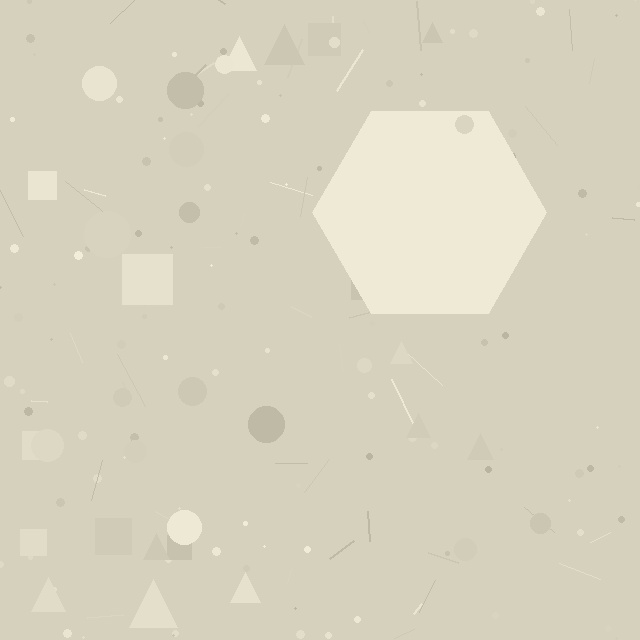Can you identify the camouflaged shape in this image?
The camouflaged shape is a hexagon.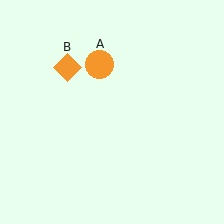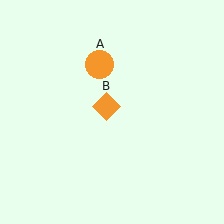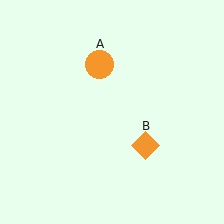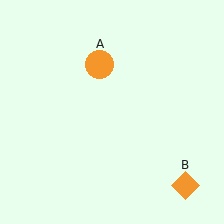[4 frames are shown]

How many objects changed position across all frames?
1 object changed position: orange diamond (object B).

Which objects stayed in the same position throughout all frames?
Orange circle (object A) remained stationary.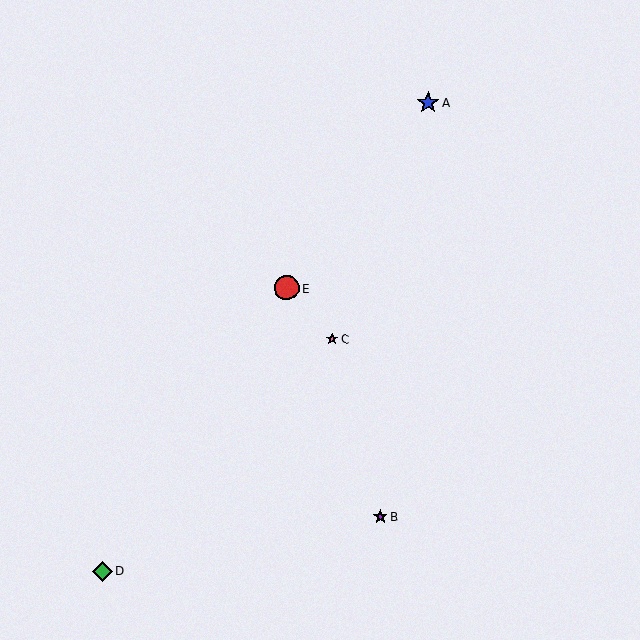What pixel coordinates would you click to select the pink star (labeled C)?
Click at (332, 339) to select the pink star C.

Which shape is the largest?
The red circle (labeled E) is the largest.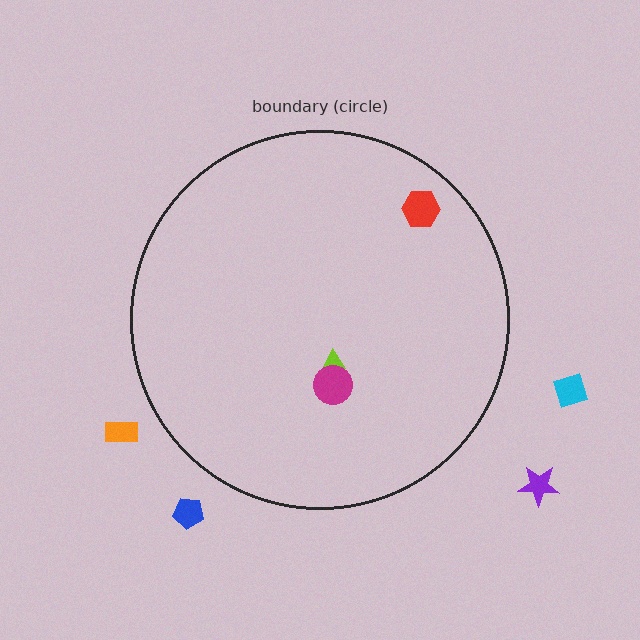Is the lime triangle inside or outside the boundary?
Inside.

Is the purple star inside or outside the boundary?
Outside.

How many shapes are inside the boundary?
3 inside, 4 outside.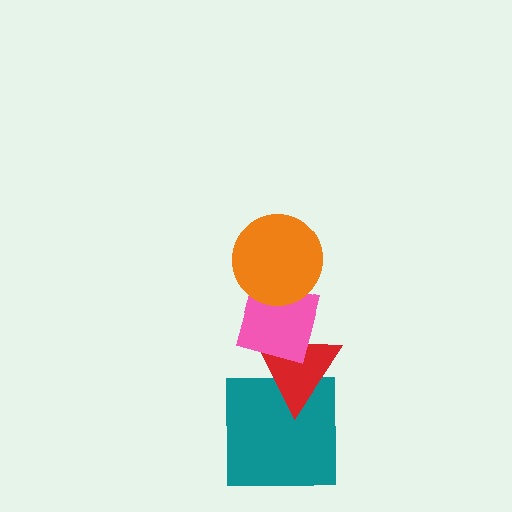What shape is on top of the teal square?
The red triangle is on top of the teal square.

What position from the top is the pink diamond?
The pink diamond is 2nd from the top.